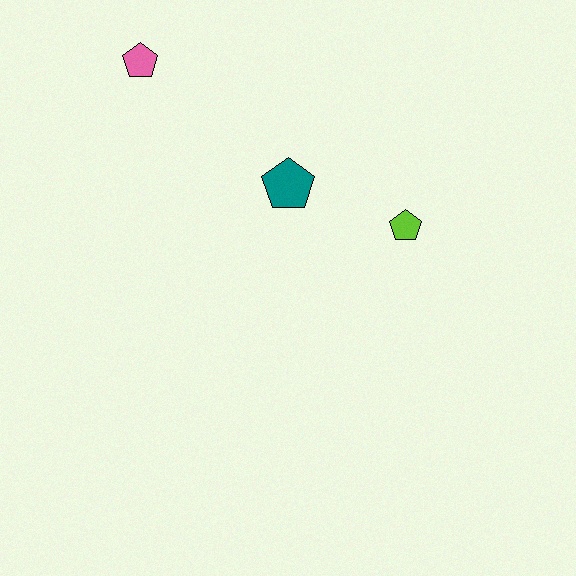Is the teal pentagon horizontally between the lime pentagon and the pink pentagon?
Yes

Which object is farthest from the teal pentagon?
The pink pentagon is farthest from the teal pentagon.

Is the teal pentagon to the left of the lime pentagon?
Yes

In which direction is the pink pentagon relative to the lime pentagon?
The pink pentagon is to the left of the lime pentagon.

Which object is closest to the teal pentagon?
The lime pentagon is closest to the teal pentagon.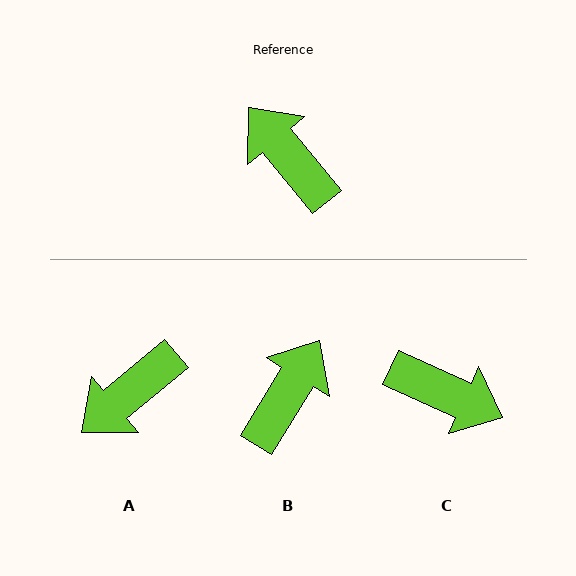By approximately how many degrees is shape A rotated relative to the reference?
Approximately 90 degrees counter-clockwise.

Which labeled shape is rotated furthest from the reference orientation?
C, about 154 degrees away.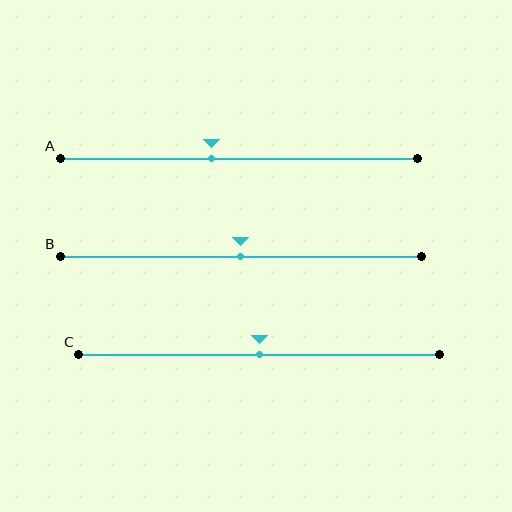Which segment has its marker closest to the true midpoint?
Segment B has its marker closest to the true midpoint.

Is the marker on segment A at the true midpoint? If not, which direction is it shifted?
No, the marker on segment A is shifted to the left by about 8% of the segment length.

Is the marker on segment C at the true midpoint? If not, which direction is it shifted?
Yes, the marker on segment C is at the true midpoint.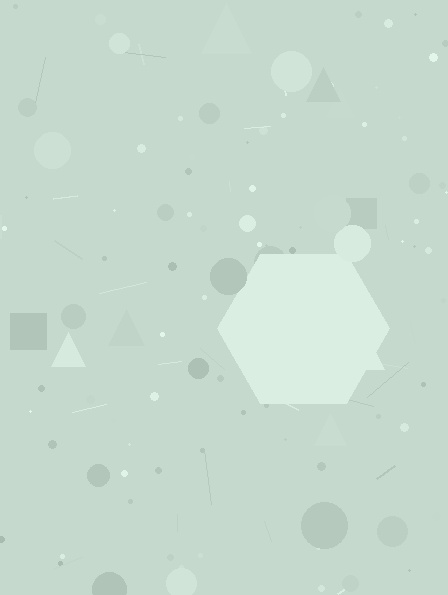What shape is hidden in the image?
A hexagon is hidden in the image.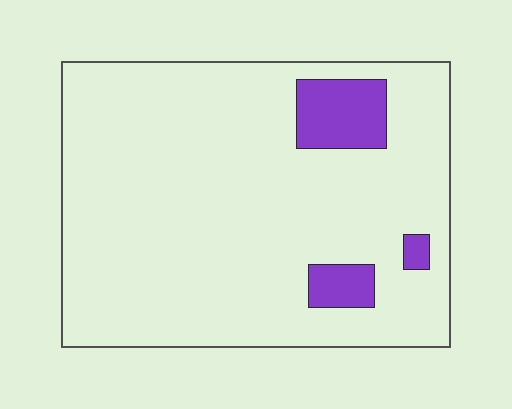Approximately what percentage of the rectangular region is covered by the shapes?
Approximately 10%.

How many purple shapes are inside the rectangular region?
3.